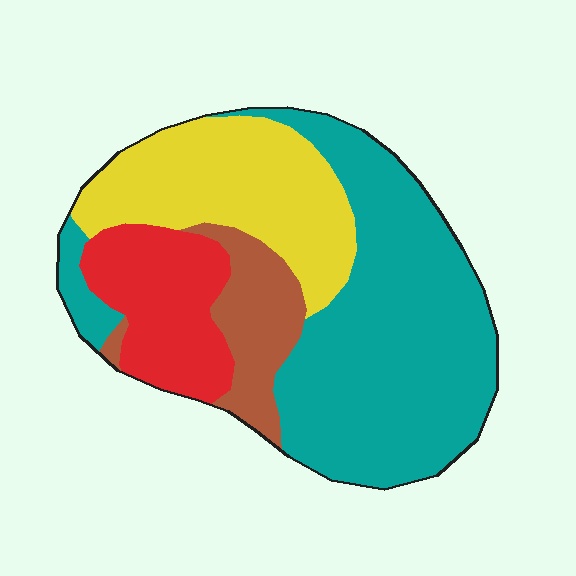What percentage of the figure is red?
Red covers 16% of the figure.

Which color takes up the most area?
Teal, at roughly 50%.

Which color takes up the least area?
Brown, at roughly 10%.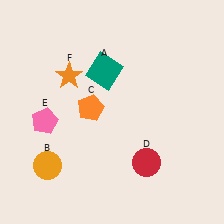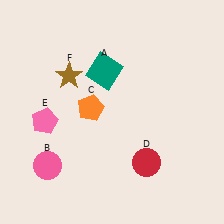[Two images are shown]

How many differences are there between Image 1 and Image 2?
There are 2 differences between the two images.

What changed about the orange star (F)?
In Image 1, F is orange. In Image 2, it changed to brown.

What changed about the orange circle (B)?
In Image 1, B is orange. In Image 2, it changed to pink.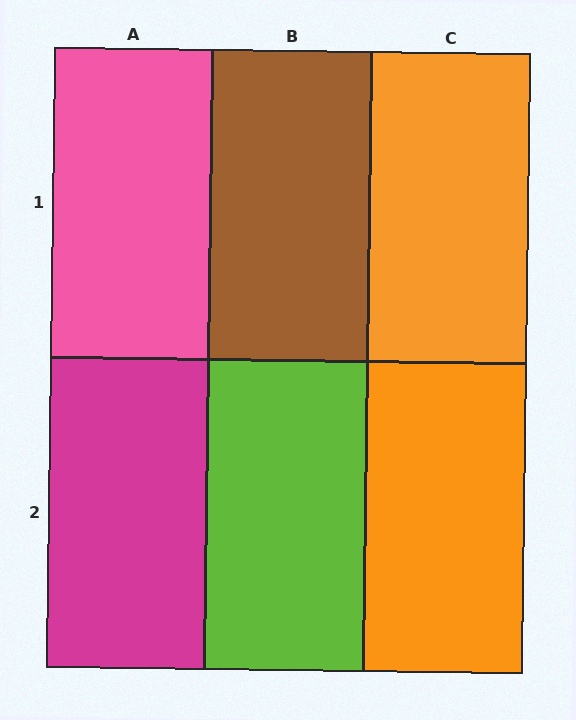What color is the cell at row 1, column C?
Orange.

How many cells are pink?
1 cell is pink.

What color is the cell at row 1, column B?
Brown.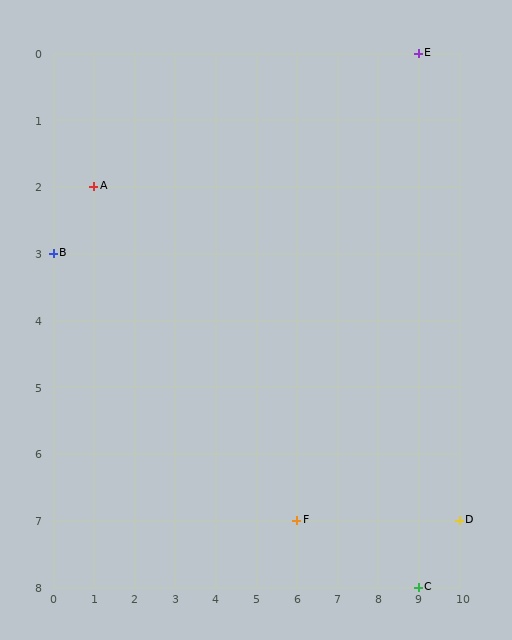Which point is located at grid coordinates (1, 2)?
Point A is at (1, 2).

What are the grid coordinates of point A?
Point A is at grid coordinates (1, 2).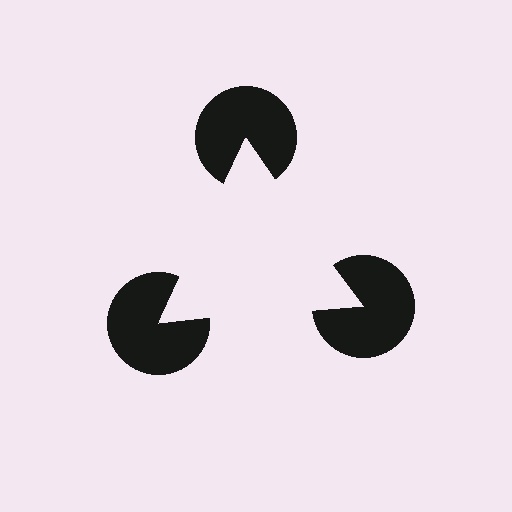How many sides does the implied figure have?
3 sides.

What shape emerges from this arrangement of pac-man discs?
An illusory triangle — its edges are inferred from the aligned wedge cuts in the pac-man discs, not physically drawn.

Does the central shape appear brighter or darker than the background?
It typically appears slightly brighter than the background, even though no actual brightness change is drawn.